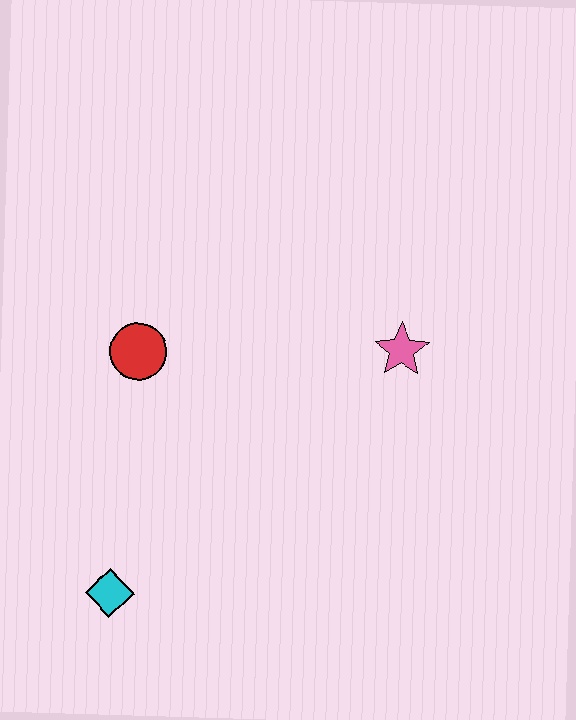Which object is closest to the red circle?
The cyan diamond is closest to the red circle.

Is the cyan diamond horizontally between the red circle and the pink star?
No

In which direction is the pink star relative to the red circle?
The pink star is to the right of the red circle.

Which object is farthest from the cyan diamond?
The pink star is farthest from the cyan diamond.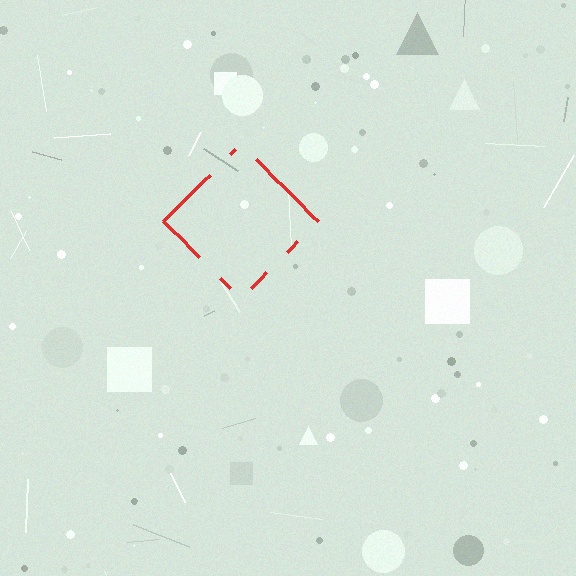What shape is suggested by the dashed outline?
The dashed outline suggests a diamond.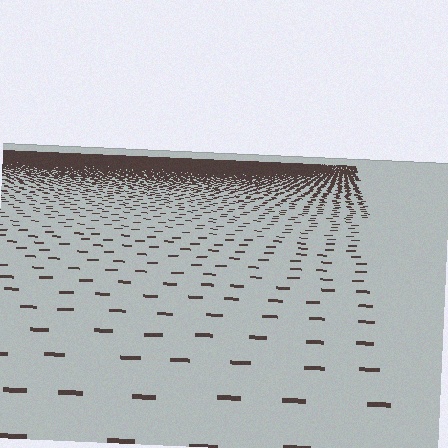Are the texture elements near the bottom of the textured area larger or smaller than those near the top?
Larger. Near the bottom, elements are closer to the viewer and appear at a bigger on-screen size.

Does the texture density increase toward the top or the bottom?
Density increases toward the top.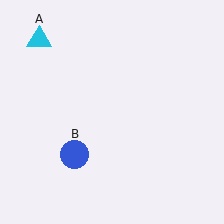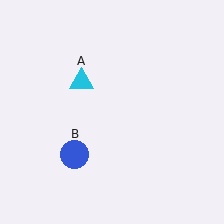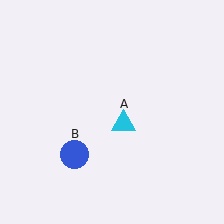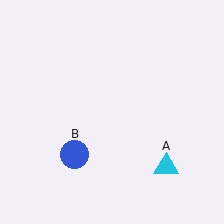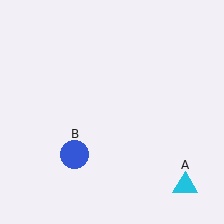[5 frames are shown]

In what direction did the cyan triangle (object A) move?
The cyan triangle (object A) moved down and to the right.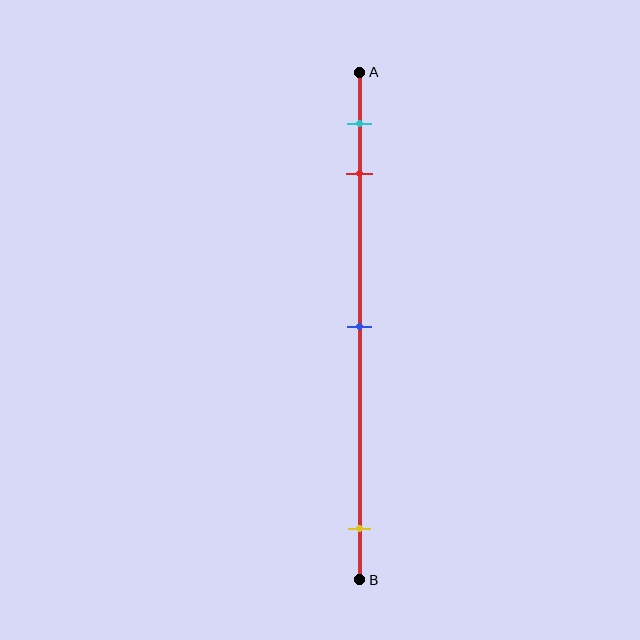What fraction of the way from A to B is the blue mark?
The blue mark is approximately 50% (0.5) of the way from A to B.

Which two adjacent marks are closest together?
The cyan and red marks are the closest adjacent pair.